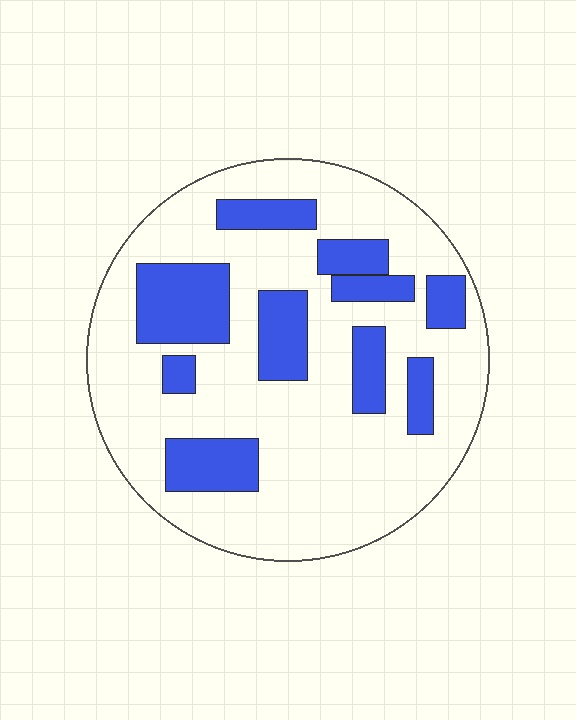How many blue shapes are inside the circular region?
10.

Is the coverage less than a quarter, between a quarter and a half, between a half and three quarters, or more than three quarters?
Between a quarter and a half.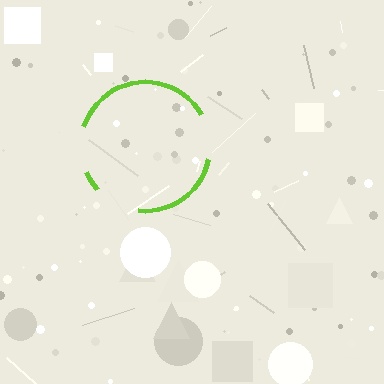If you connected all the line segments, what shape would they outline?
They would outline a circle.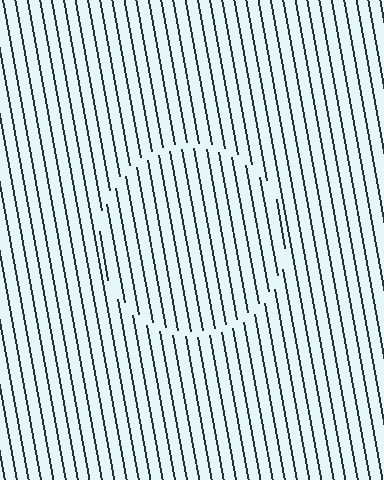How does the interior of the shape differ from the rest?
The interior of the shape contains the same grating, shifted by half a period — the contour is defined by the phase discontinuity where line-ends from the inner and outer gratings abut.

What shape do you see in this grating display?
An illusory circle. The interior of the shape contains the same grating, shifted by half a period — the contour is defined by the phase discontinuity where line-ends from the inner and outer gratings abut.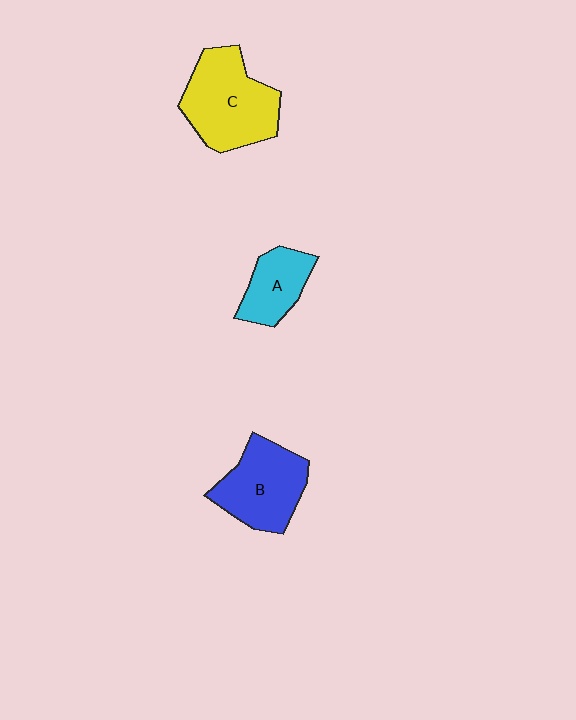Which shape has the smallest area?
Shape A (cyan).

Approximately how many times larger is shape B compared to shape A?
Approximately 1.5 times.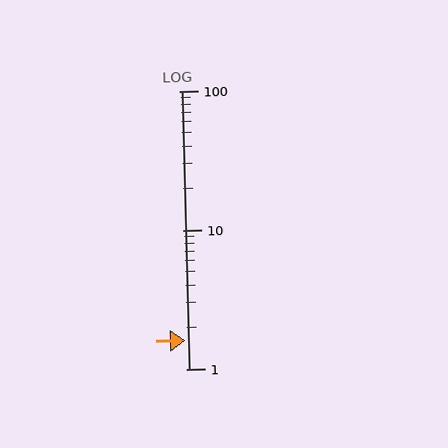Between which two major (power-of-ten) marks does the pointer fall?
The pointer is between 1 and 10.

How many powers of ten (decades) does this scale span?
The scale spans 2 decades, from 1 to 100.